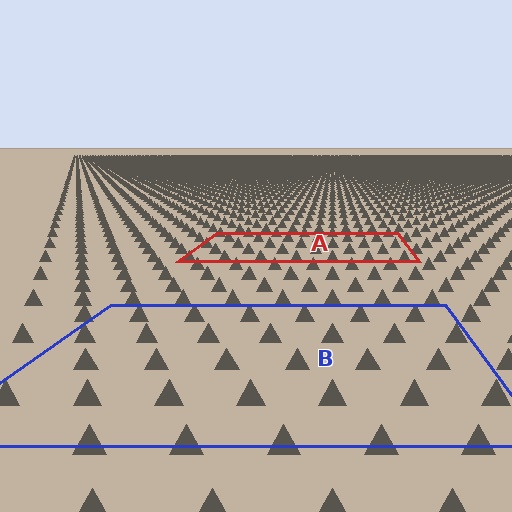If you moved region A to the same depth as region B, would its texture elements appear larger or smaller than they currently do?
They would appear larger. At a closer depth, the same texture elements are projected at a bigger on-screen size.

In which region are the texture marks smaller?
The texture marks are smaller in region A, because it is farther away.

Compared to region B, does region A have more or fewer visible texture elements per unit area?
Region A has more texture elements per unit area — they are packed more densely because it is farther away.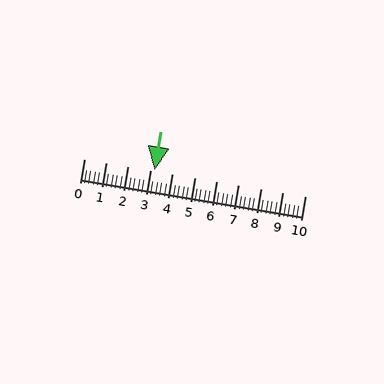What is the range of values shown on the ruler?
The ruler shows values from 0 to 10.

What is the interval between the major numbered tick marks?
The major tick marks are spaced 1 units apart.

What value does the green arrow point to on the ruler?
The green arrow points to approximately 3.2.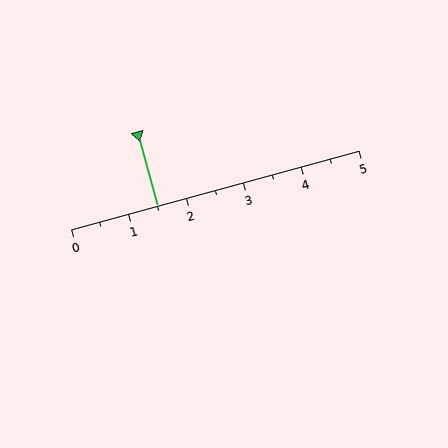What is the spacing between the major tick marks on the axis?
The major ticks are spaced 1 apart.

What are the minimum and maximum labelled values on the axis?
The axis runs from 0 to 5.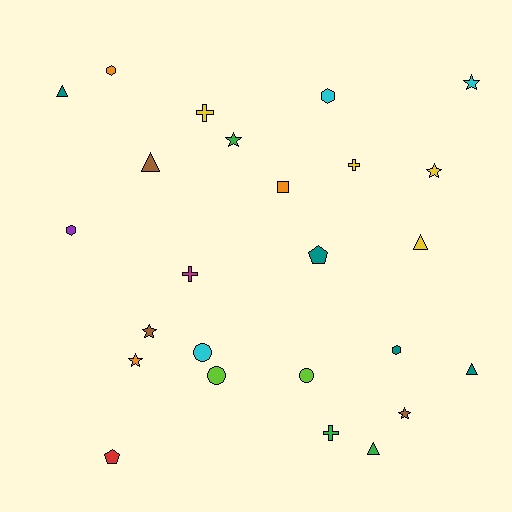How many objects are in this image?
There are 25 objects.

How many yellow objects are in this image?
There are 4 yellow objects.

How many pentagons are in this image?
There are 2 pentagons.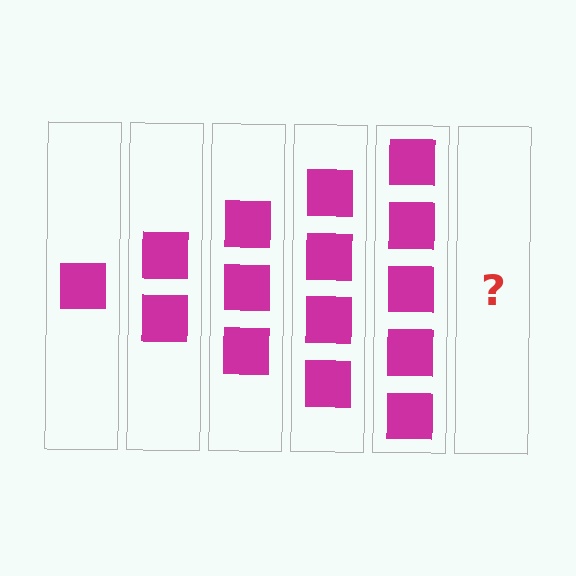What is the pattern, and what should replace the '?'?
The pattern is that each step adds one more square. The '?' should be 6 squares.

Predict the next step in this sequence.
The next step is 6 squares.